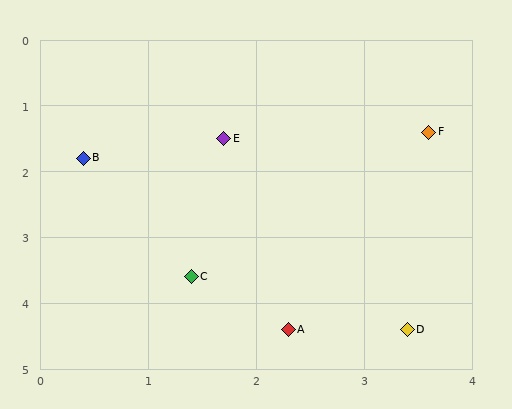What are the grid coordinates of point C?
Point C is at approximately (1.4, 3.6).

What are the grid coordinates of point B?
Point B is at approximately (0.4, 1.8).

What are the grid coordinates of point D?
Point D is at approximately (3.4, 4.4).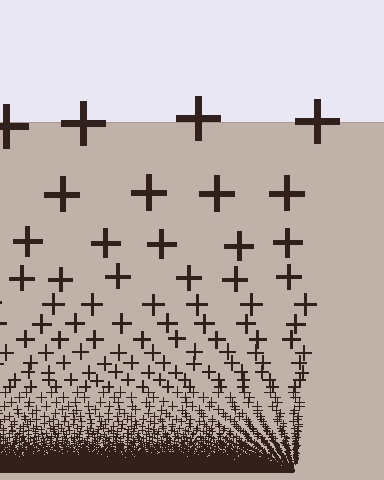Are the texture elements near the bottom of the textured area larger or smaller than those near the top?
Smaller. The gradient is inverted — elements near the bottom are smaller and denser.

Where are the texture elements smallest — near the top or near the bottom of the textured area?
Near the bottom.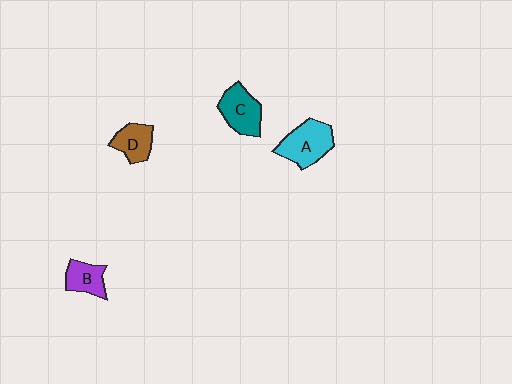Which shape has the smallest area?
Shape B (purple).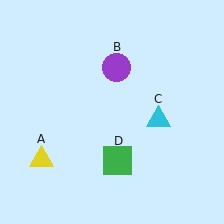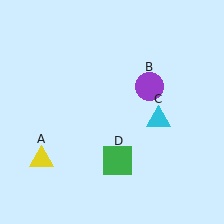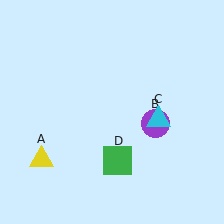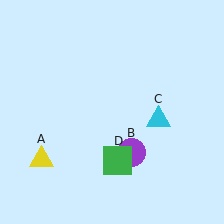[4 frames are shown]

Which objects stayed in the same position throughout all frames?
Yellow triangle (object A) and cyan triangle (object C) and green square (object D) remained stationary.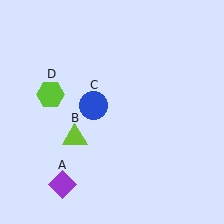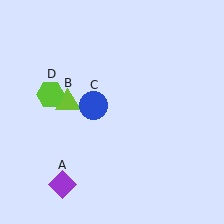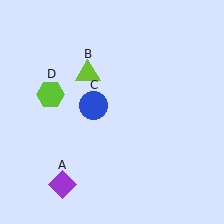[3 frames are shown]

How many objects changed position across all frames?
1 object changed position: lime triangle (object B).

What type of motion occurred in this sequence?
The lime triangle (object B) rotated clockwise around the center of the scene.